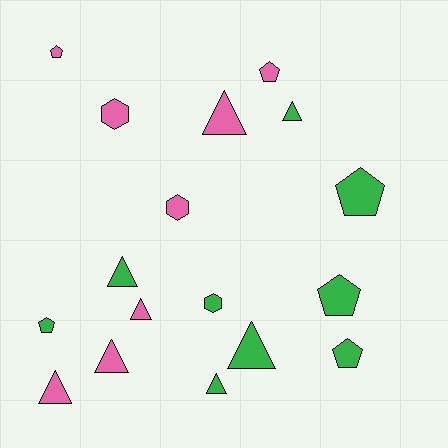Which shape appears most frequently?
Triangle, with 8 objects.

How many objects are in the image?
There are 17 objects.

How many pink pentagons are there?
There are 2 pink pentagons.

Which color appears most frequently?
Green, with 9 objects.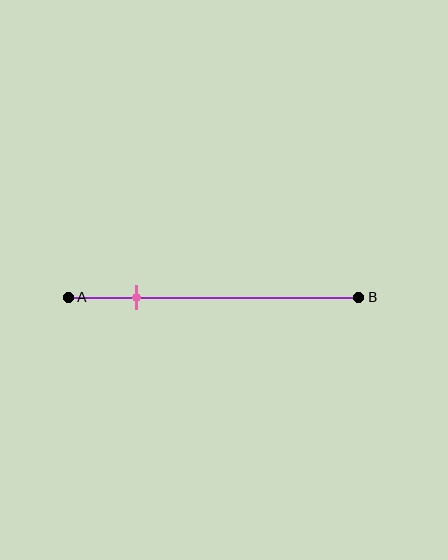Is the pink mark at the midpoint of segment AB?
No, the mark is at about 25% from A, not at the 50% midpoint.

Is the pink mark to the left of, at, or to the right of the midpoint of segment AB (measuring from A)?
The pink mark is to the left of the midpoint of segment AB.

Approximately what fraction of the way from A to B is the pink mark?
The pink mark is approximately 25% of the way from A to B.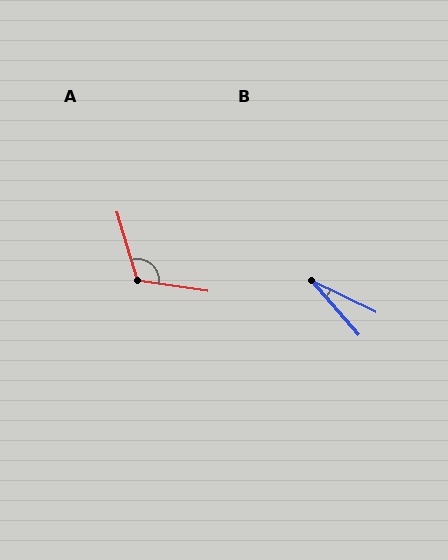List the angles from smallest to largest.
B (23°), A (116°).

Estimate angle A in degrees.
Approximately 116 degrees.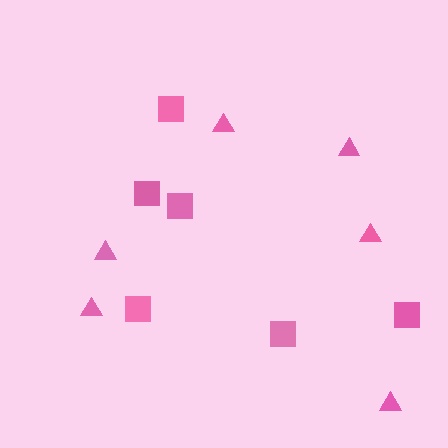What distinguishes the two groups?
There are 2 groups: one group of triangles (6) and one group of squares (6).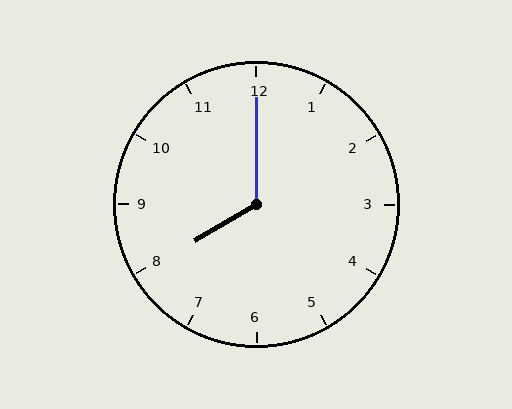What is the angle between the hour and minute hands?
Approximately 120 degrees.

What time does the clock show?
8:00.